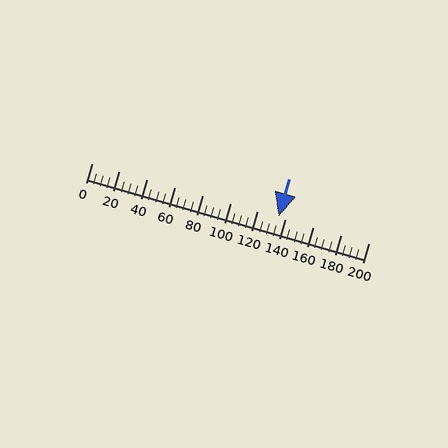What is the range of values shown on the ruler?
The ruler shows values from 0 to 200.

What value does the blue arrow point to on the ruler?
The blue arrow points to approximately 135.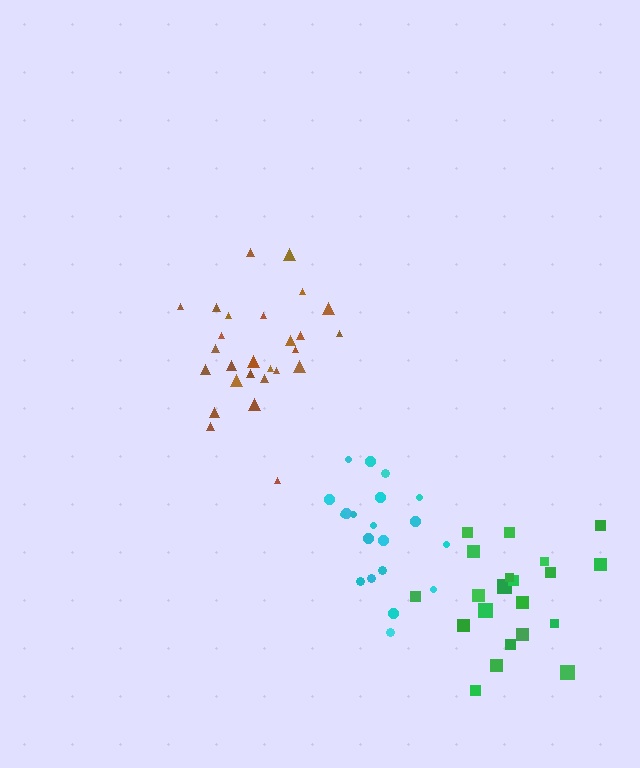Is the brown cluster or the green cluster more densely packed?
Brown.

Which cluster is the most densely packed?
Brown.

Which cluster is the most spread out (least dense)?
Green.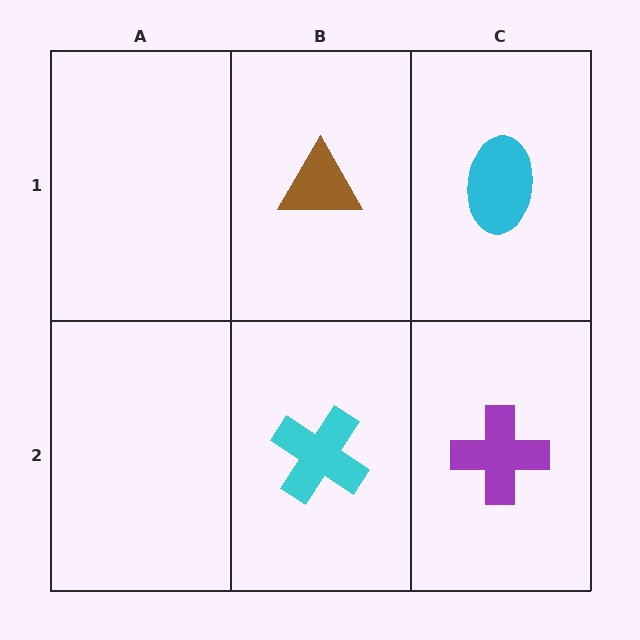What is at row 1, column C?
A cyan ellipse.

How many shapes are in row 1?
2 shapes.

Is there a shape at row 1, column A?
No, that cell is empty.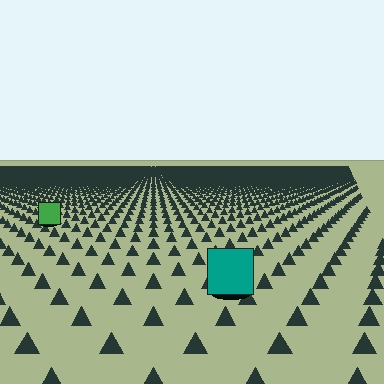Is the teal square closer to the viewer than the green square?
Yes. The teal square is closer — you can tell from the texture gradient: the ground texture is coarser near it.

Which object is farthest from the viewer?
The green square is farthest from the viewer. It appears smaller and the ground texture around it is denser.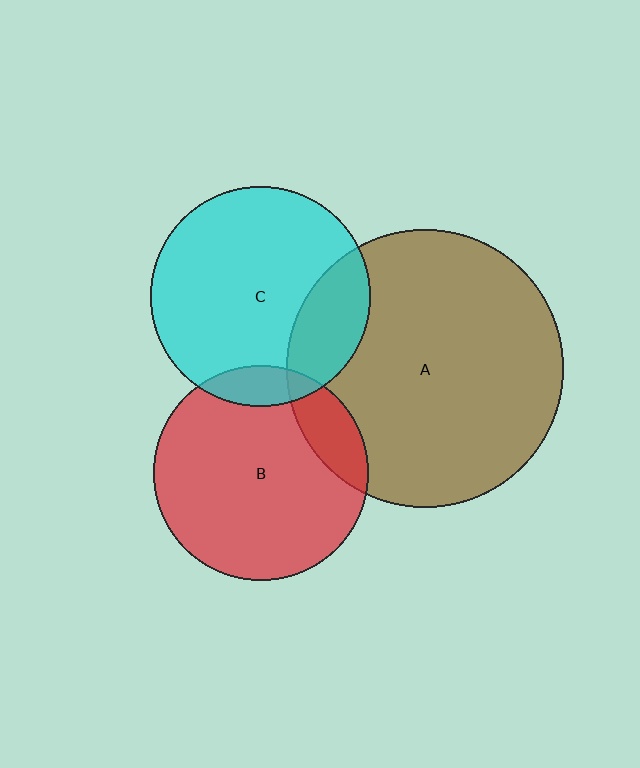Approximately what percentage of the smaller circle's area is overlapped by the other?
Approximately 15%.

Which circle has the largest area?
Circle A (brown).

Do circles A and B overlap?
Yes.